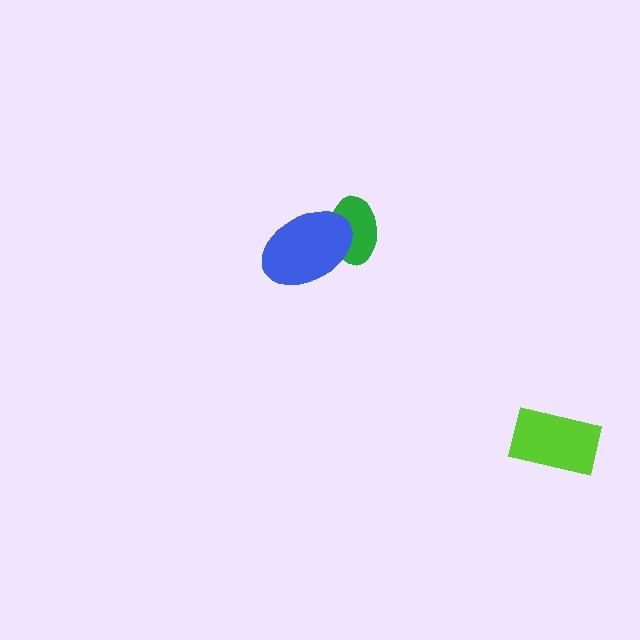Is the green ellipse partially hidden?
Yes, it is partially covered by another shape.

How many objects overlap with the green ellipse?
1 object overlaps with the green ellipse.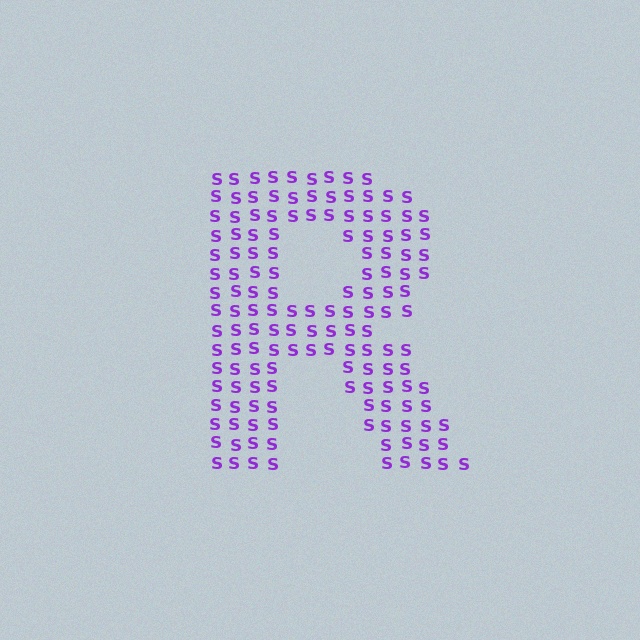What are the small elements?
The small elements are letter S's.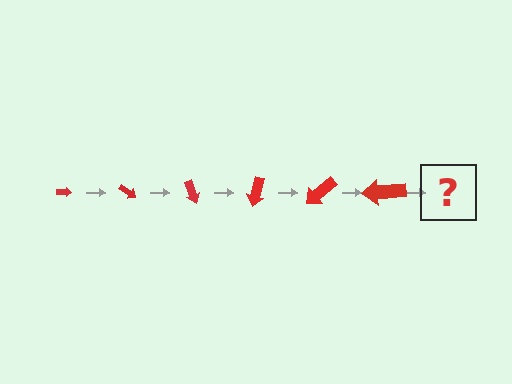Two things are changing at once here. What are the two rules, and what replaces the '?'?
The two rules are that the arrow grows larger each step and it rotates 35 degrees each step. The '?' should be an arrow, larger than the previous one and rotated 210 degrees from the start.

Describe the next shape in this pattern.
It should be an arrow, larger than the previous one and rotated 210 degrees from the start.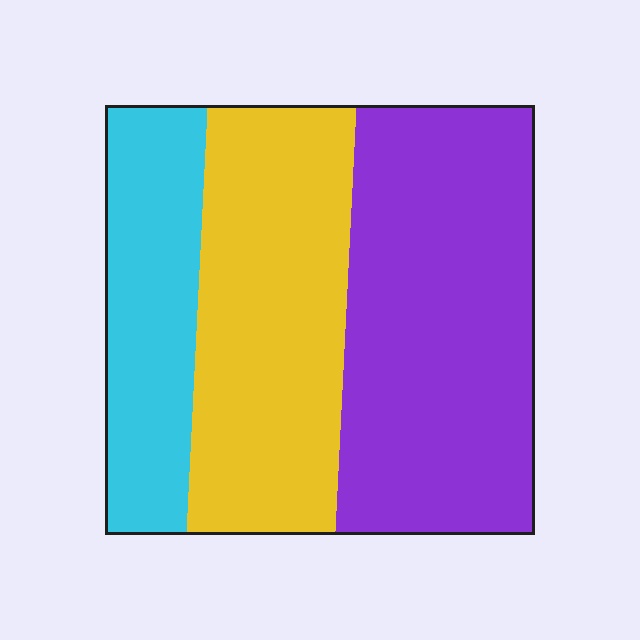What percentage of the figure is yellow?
Yellow takes up about one third (1/3) of the figure.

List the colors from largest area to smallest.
From largest to smallest: purple, yellow, cyan.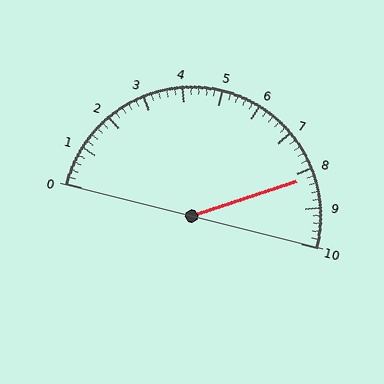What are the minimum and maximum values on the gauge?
The gauge ranges from 0 to 10.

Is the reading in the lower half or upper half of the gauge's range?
The reading is in the upper half of the range (0 to 10).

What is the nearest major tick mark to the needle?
The nearest major tick mark is 8.